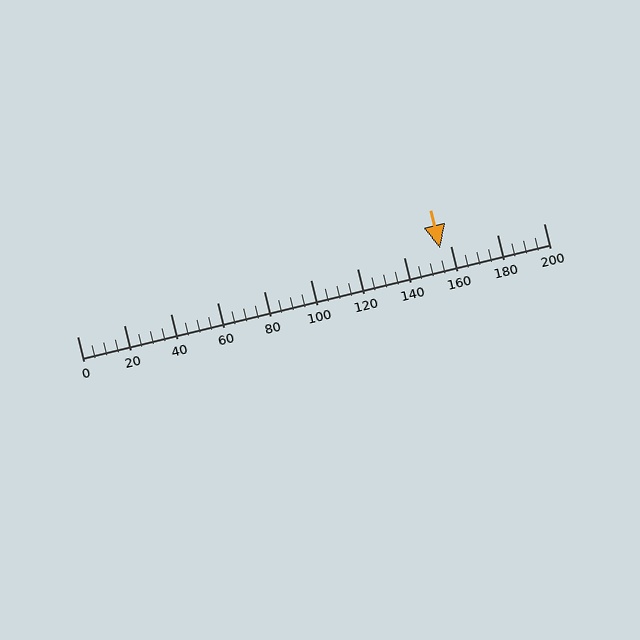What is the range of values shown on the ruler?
The ruler shows values from 0 to 200.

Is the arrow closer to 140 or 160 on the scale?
The arrow is closer to 160.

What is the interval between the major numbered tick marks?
The major tick marks are spaced 20 units apart.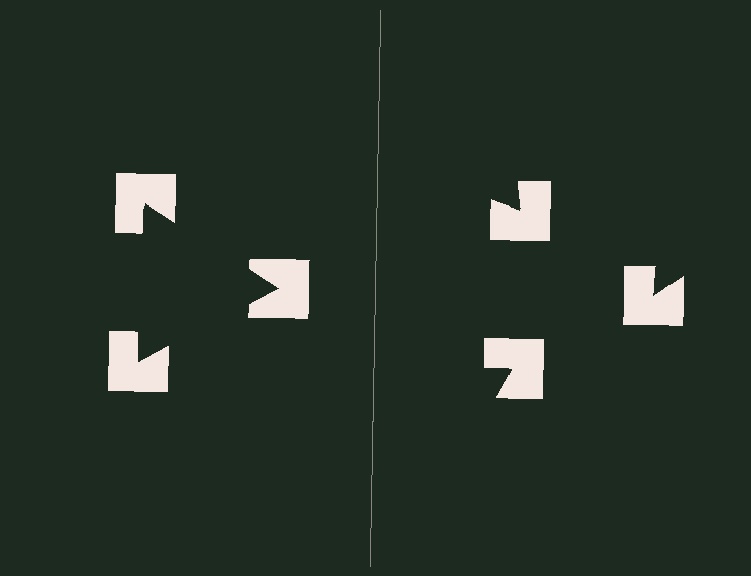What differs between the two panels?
The notched squares are positioned identically on both sides; only the wedge orientations differ. On the left they align to a triangle; on the right they are misaligned.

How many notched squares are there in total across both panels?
6 — 3 on each side.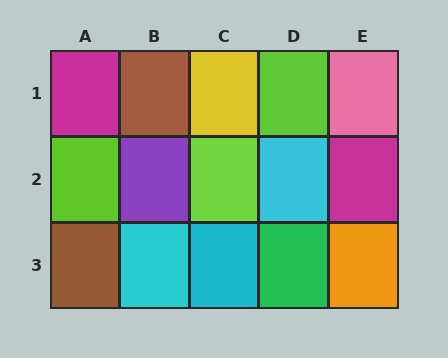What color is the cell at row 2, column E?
Magenta.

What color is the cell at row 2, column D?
Cyan.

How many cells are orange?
1 cell is orange.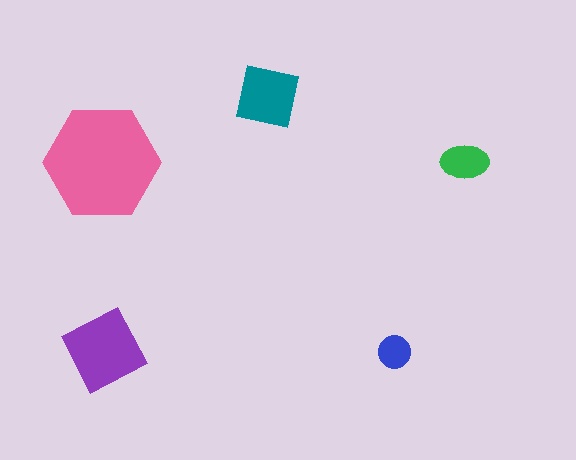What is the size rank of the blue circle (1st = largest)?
5th.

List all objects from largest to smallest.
The pink hexagon, the purple square, the teal square, the green ellipse, the blue circle.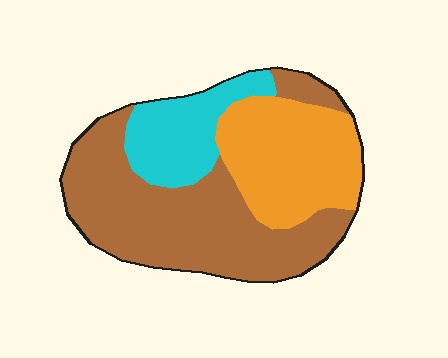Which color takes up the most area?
Brown, at roughly 50%.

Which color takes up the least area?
Cyan, at roughly 20%.